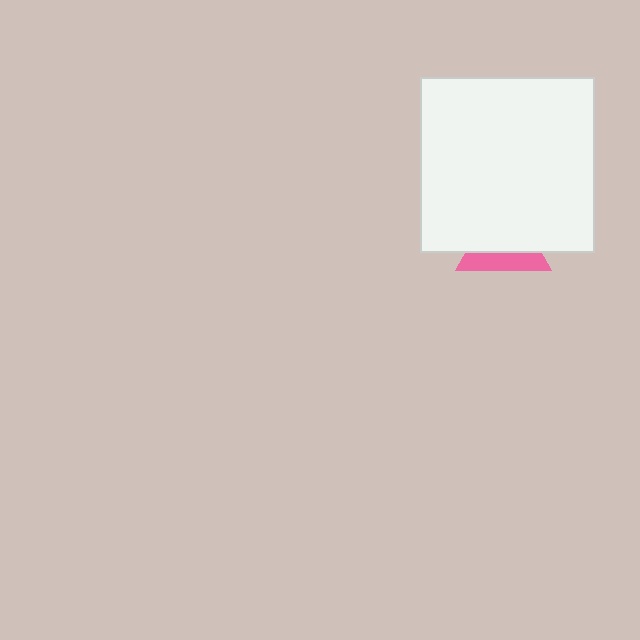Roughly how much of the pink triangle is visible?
A small part of it is visible (roughly 38%).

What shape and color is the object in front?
The object in front is a white square.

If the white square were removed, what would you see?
You would see the complete pink triangle.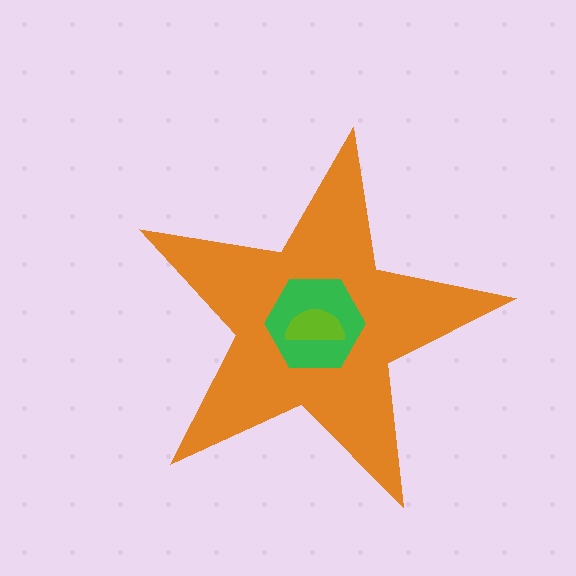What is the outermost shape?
The orange star.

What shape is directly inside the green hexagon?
The lime semicircle.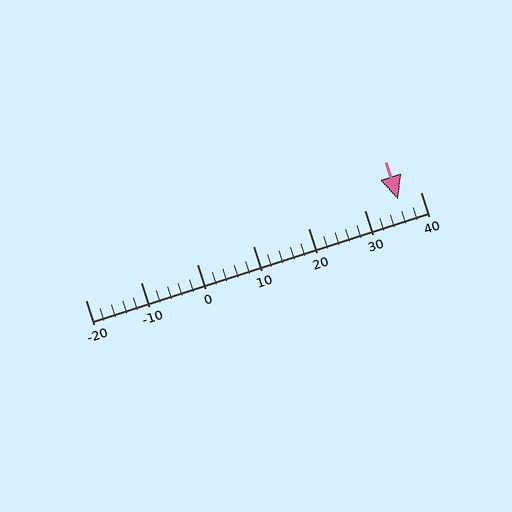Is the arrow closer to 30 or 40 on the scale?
The arrow is closer to 40.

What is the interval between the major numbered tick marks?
The major tick marks are spaced 10 units apart.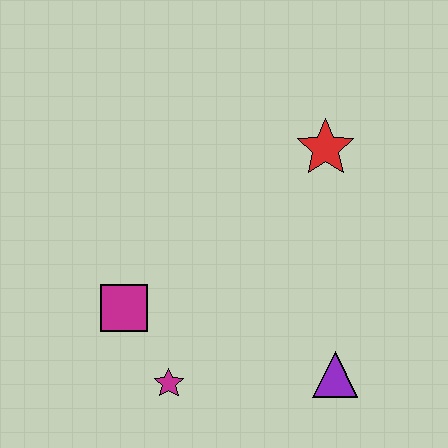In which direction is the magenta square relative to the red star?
The magenta square is to the left of the red star.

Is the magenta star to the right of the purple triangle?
No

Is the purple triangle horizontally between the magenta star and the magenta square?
No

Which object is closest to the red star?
The purple triangle is closest to the red star.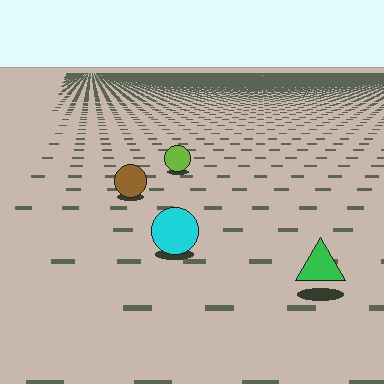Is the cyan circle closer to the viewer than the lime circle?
Yes. The cyan circle is closer — you can tell from the texture gradient: the ground texture is coarser near it.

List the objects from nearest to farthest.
From nearest to farthest: the green triangle, the cyan circle, the brown circle, the lime circle.